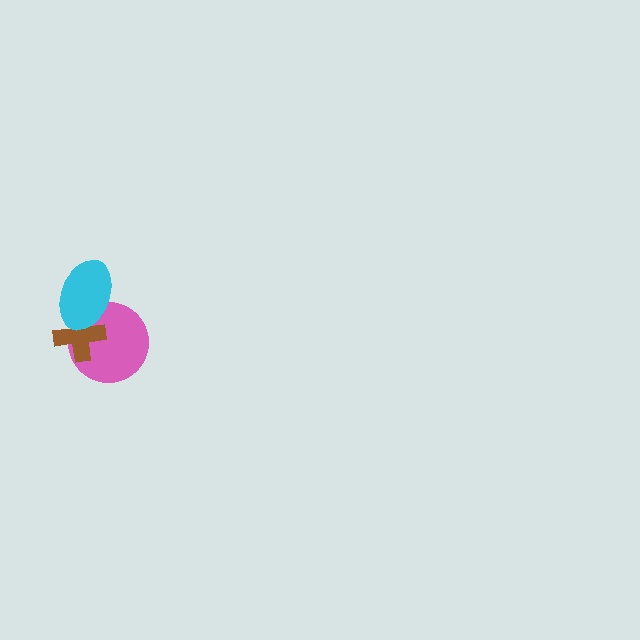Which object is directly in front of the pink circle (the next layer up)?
The brown cross is directly in front of the pink circle.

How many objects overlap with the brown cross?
2 objects overlap with the brown cross.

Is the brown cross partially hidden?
Yes, it is partially covered by another shape.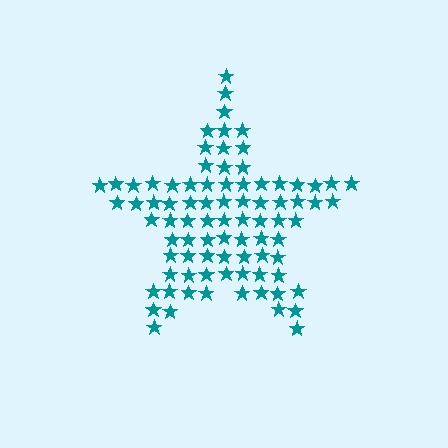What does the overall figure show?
The overall figure shows a star.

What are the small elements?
The small elements are stars.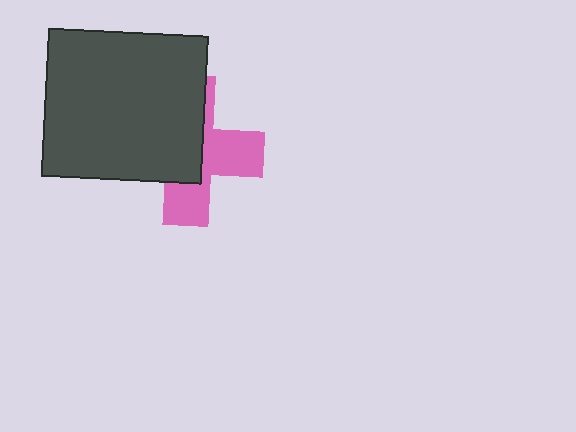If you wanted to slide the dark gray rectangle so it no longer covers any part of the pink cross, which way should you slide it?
Slide it left — that is the most direct way to separate the two shapes.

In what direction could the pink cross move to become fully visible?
The pink cross could move right. That would shift it out from behind the dark gray rectangle entirely.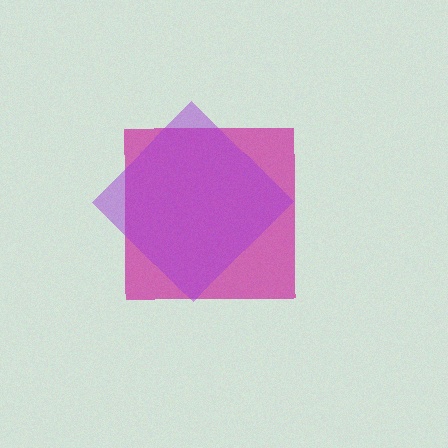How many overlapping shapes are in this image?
There are 2 overlapping shapes in the image.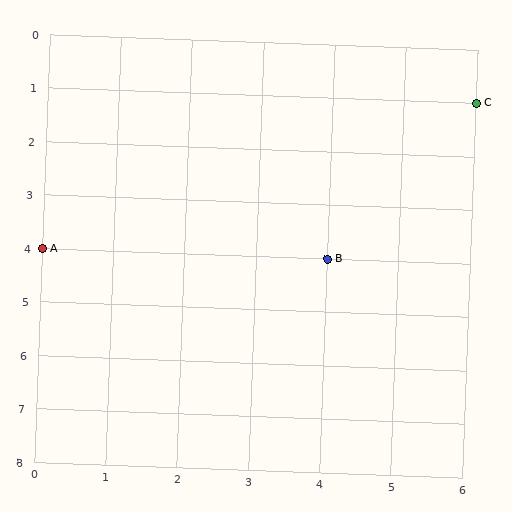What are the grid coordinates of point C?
Point C is at grid coordinates (6, 1).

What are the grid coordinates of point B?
Point B is at grid coordinates (4, 4).